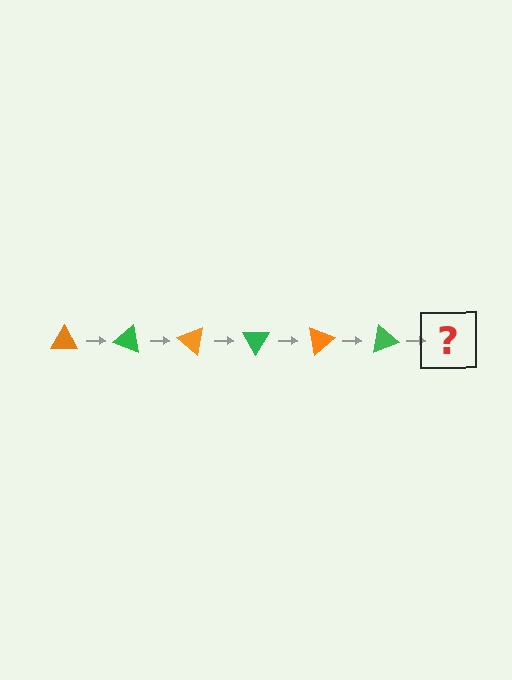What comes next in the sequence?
The next element should be an orange triangle, rotated 120 degrees from the start.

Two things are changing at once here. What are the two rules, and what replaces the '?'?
The two rules are that it rotates 20 degrees each step and the color cycles through orange and green. The '?' should be an orange triangle, rotated 120 degrees from the start.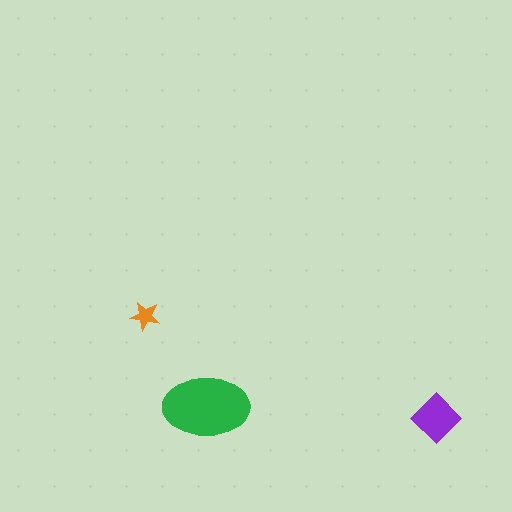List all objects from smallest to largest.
The orange star, the purple diamond, the green ellipse.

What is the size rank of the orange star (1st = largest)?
3rd.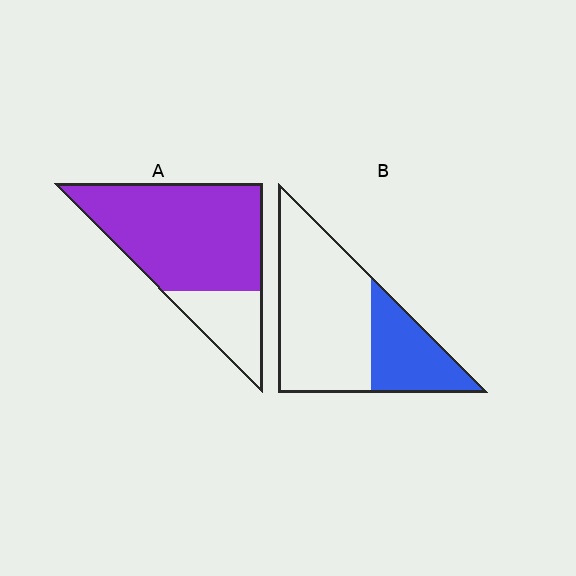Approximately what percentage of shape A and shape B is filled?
A is approximately 75% and B is approximately 30%.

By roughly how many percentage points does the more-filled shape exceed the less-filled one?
By roughly 45 percentage points (A over B).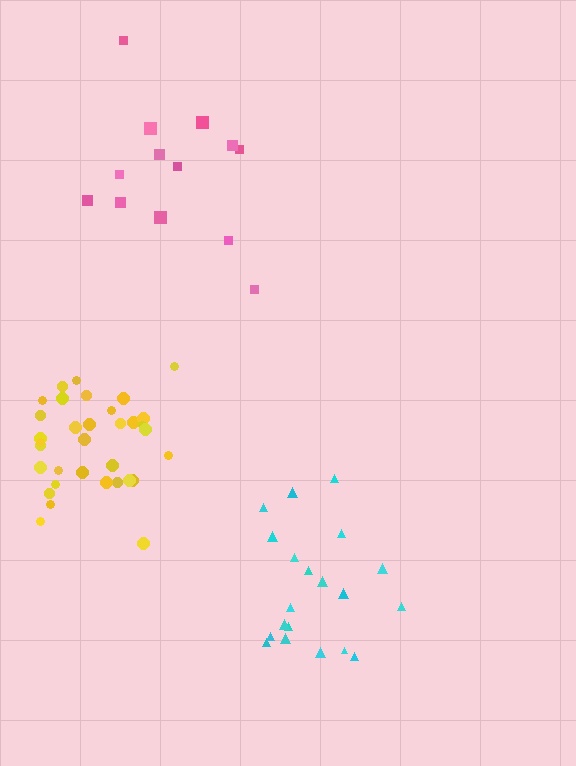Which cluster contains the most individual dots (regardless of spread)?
Yellow (34).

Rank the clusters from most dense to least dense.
yellow, cyan, pink.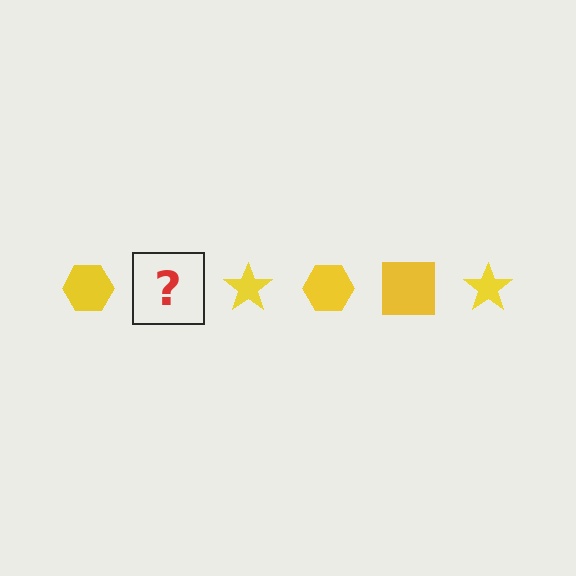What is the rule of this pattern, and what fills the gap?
The rule is that the pattern cycles through hexagon, square, star shapes in yellow. The gap should be filled with a yellow square.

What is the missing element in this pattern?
The missing element is a yellow square.